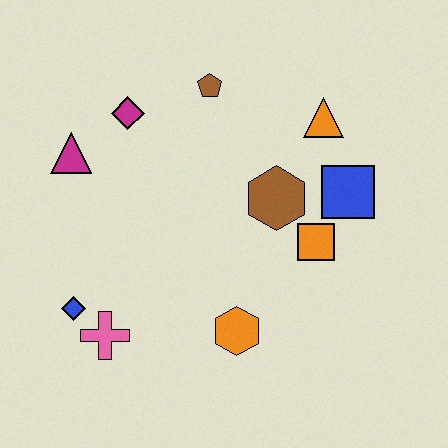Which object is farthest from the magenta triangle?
The blue square is farthest from the magenta triangle.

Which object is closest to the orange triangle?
The blue square is closest to the orange triangle.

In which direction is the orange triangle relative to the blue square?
The orange triangle is above the blue square.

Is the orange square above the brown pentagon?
No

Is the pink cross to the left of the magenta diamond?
Yes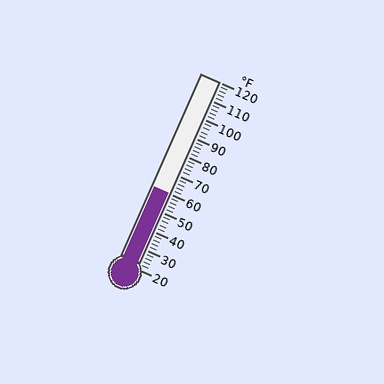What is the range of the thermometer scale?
The thermometer scale ranges from 20°F to 120°F.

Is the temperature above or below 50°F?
The temperature is above 50°F.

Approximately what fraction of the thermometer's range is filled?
The thermometer is filled to approximately 40% of its range.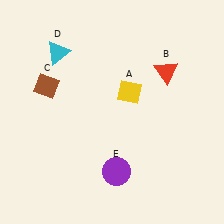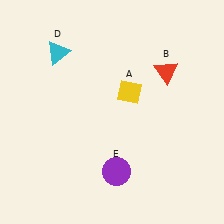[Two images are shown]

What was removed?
The brown diamond (C) was removed in Image 2.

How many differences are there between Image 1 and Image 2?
There is 1 difference between the two images.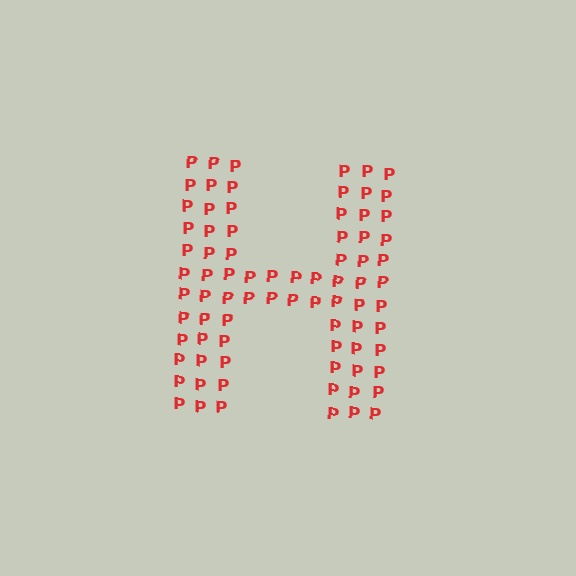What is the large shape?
The large shape is the letter H.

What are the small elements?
The small elements are letter P's.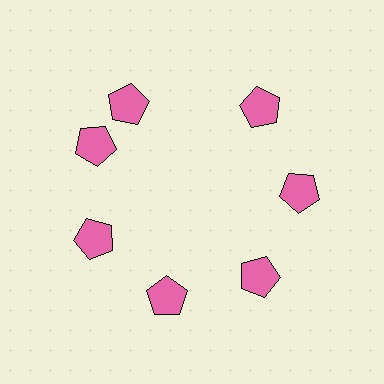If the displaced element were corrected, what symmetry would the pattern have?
It would have 7-fold rotational symmetry — the pattern would map onto itself every 51 degrees.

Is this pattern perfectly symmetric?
No. The 7 pink pentagons are arranged in a ring, but one element near the 12 o'clock position is rotated out of alignment along the ring, breaking the 7-fold rotational symmetry.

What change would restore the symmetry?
The symmetry would be restored by rotating it back into even spacing with its neighbors so that all 7 pentagons sit at equal angles and equal distance from the center.